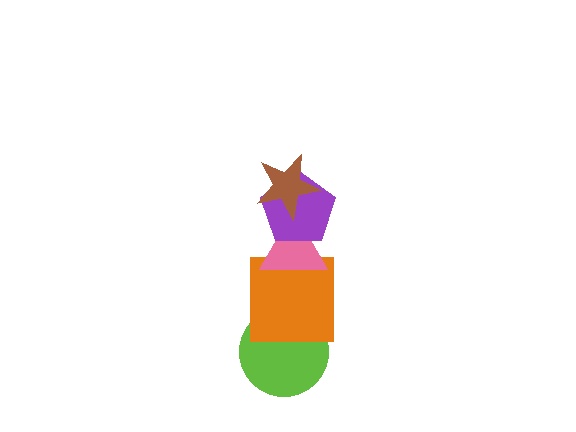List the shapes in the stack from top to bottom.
From top to bottom: the brown star, the purple pentagon, the pink triangle, the orange square, the lime circle.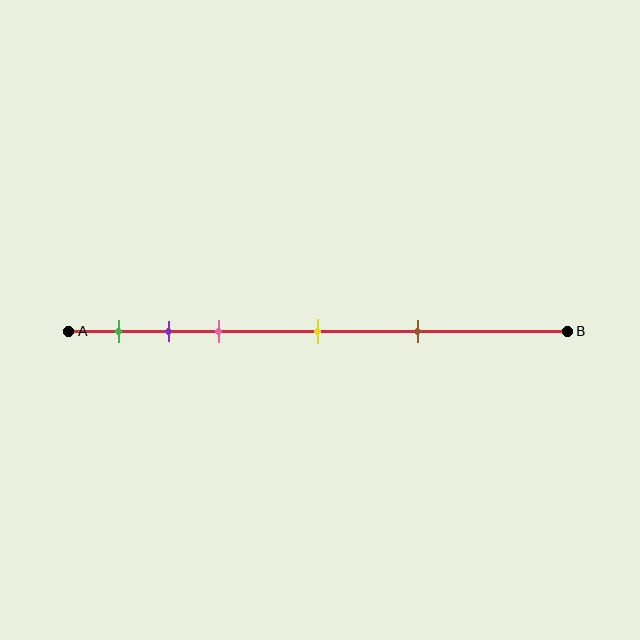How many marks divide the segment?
There are 5 marks dividing the segment.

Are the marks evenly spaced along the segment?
No, the marks are not evenly spaced.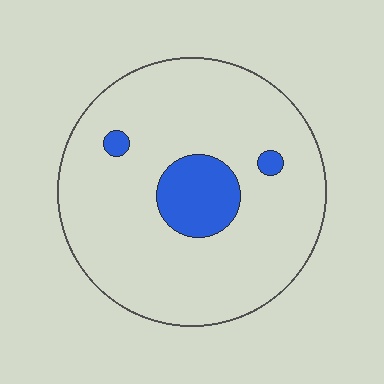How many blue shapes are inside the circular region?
3.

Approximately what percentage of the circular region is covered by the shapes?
Approximately 10%.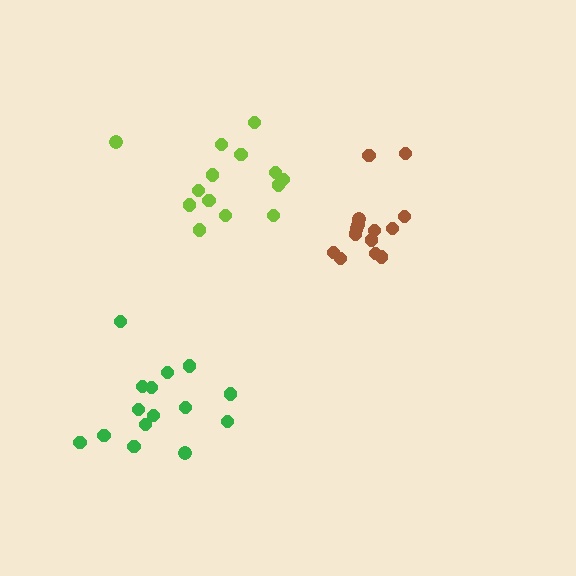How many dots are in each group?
Group 1: 14 dots, Group 2: 15 dots, Group 3: 14 dots (43 total).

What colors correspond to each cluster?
The clusters are colored: brown, green, lime.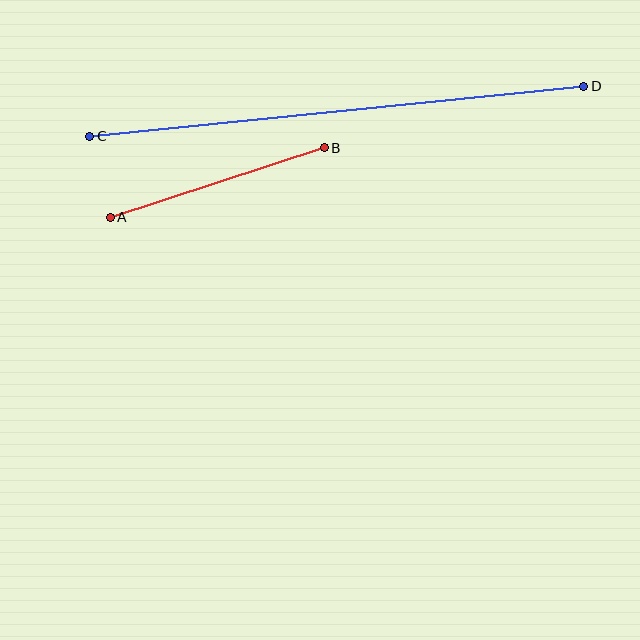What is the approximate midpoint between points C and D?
The midpoint is at approximately (337, 111) pixels.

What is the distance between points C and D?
The distance is approximately 496 pixels.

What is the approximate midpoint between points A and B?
The midpoint is at approximately (217, 182) pixels.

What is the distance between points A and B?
The distance is approximately 225 pixels.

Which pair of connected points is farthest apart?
Points C and D are farthest apart.